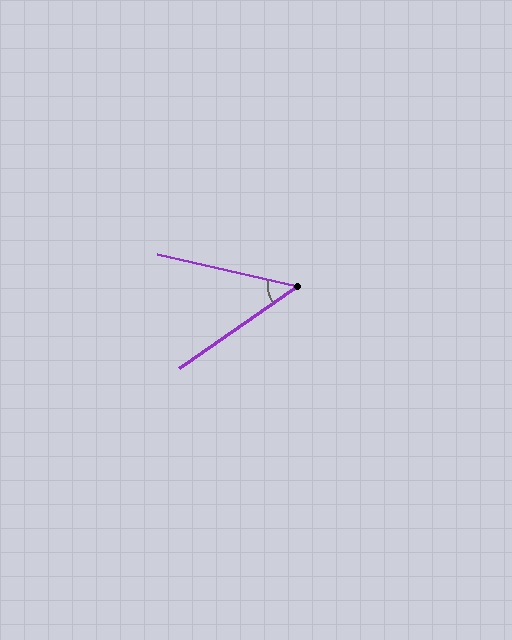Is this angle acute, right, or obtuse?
It is acute.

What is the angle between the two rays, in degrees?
Approximately 48 degrees.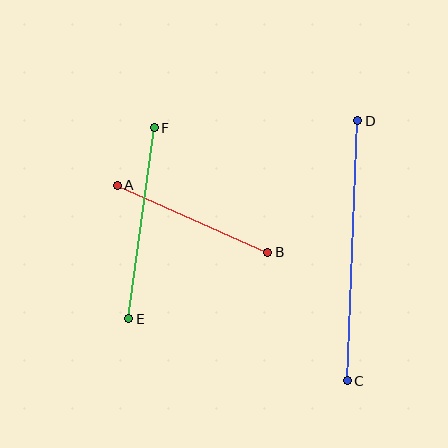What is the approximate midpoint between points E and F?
The midpoint is at approximately (142, 223) pixels.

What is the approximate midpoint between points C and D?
The midpoint is at approximately (352, 251) pixels.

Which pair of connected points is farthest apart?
Points C and D are farthest apart.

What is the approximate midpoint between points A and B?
The midpoint is at approximately (193, 219) pixels.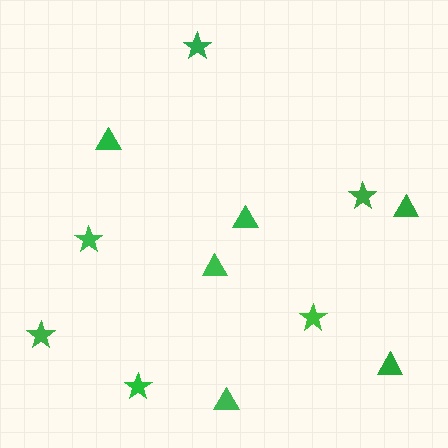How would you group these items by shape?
There are 2 groups: one group of stars (6) and one group of triangles (6).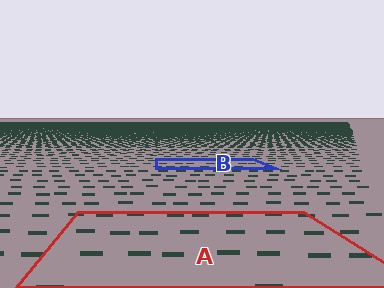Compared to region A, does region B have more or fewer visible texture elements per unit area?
Region B has more texture elements per unit area — they are packed more densely because it is farther away.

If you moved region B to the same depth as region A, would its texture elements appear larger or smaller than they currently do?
They would appear larger. At a closer depth, the same texture elements are projected at a bigger on-screen size.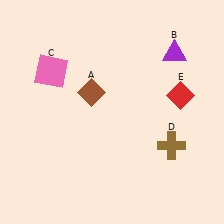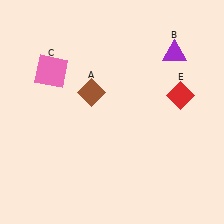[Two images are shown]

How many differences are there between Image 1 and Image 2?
There is 1 difference between the two images.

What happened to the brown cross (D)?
The brown cross (D) was removed in Image 2. It was in the bottom-right area of Image 1.